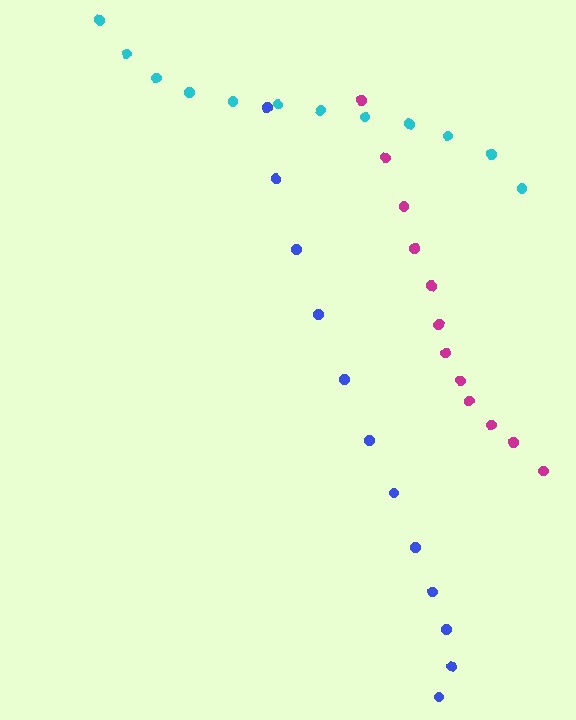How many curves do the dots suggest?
There are 3 distinct paths.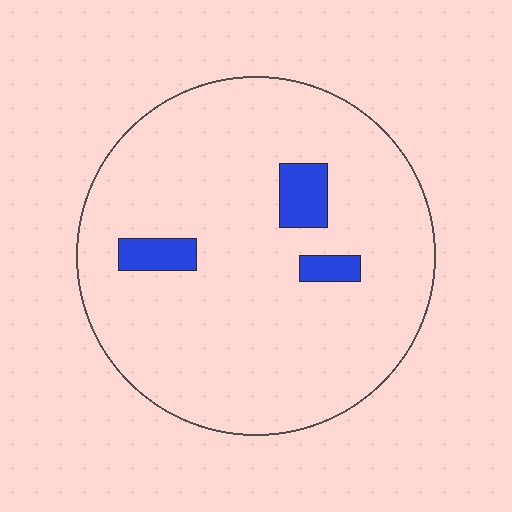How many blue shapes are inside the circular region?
3.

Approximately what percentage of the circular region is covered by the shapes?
Approximately 5%.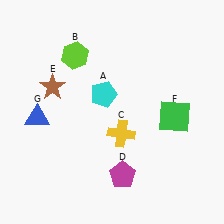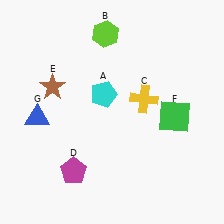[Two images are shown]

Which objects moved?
The objects that moved are: the lime hexagon (B), the yellow cross (C), the magenta pentagon (D).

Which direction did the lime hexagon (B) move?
The lime hexagon (B) moved right.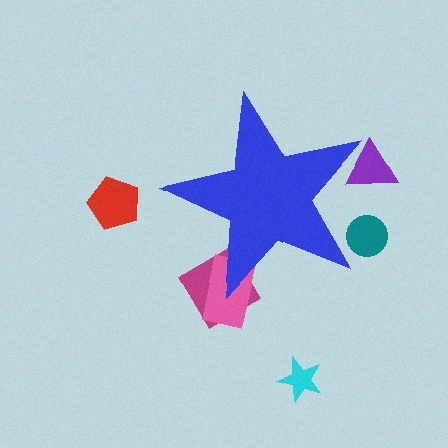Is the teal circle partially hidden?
Yes, the teal circle is partially hidden behind the blue star.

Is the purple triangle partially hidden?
Yes, the purple triangle is partially hidden behind the blue star.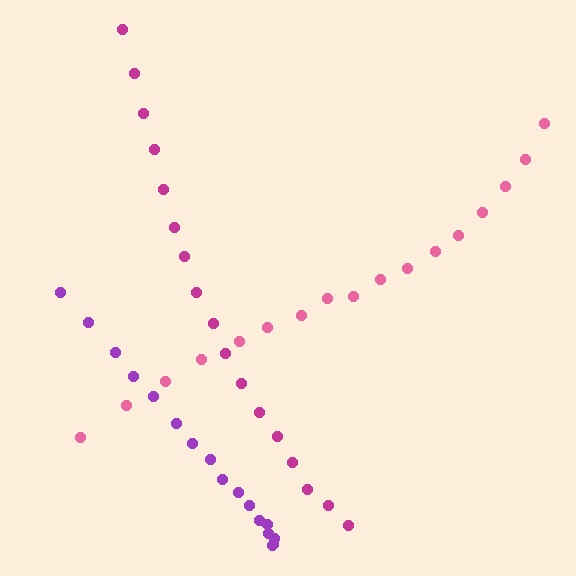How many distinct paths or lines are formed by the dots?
There are 3 distinct paths.